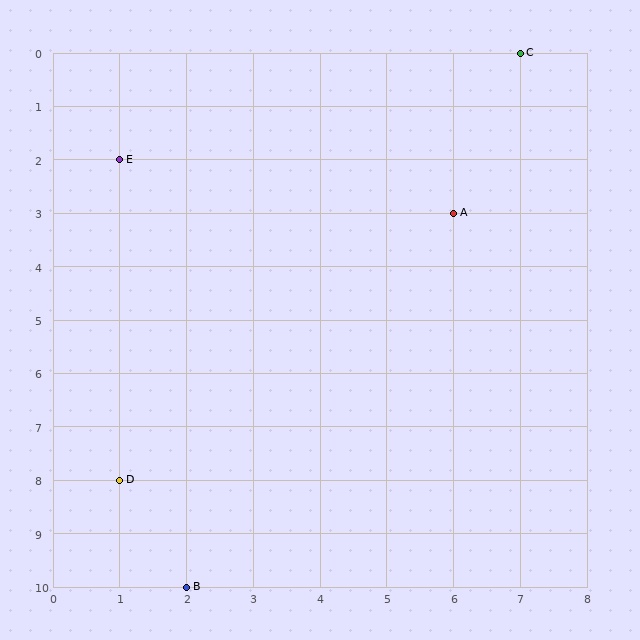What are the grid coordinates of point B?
Point B is at grid coordinates (2, 10).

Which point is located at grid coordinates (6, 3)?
Point A is at (6, 3).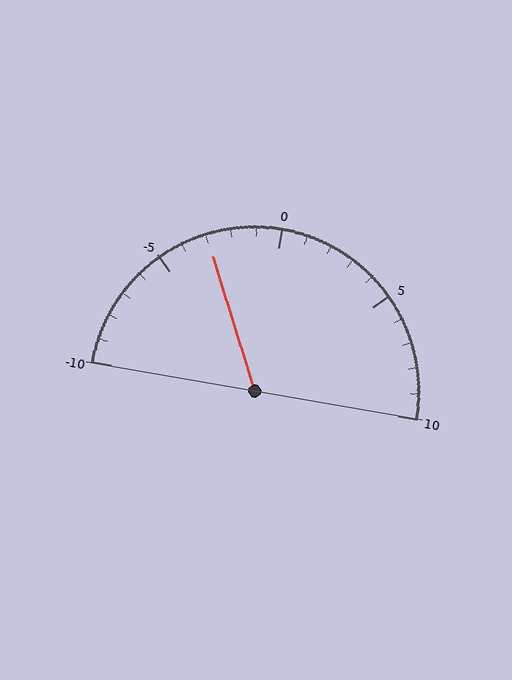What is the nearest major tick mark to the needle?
The nearest major tick mark is -5.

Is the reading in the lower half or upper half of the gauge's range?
The reading is in the lower half of the range (-10 to 10).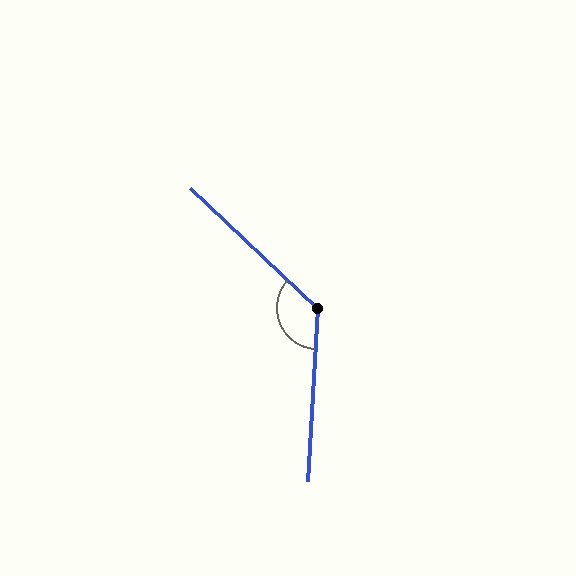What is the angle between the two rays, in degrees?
Approximately 130 degrees.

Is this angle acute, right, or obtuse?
It is obtuse.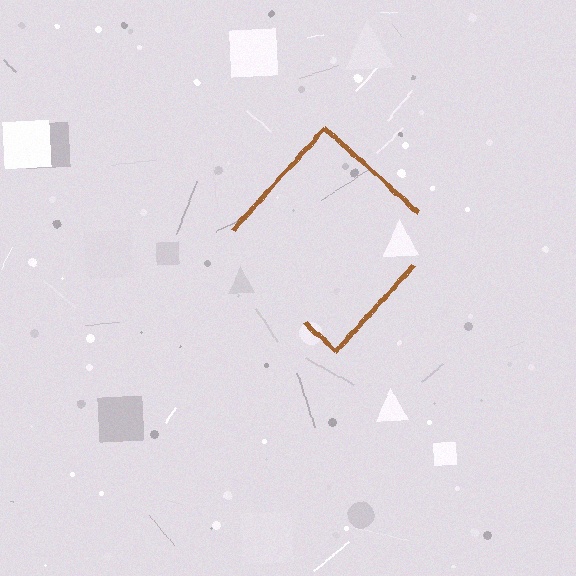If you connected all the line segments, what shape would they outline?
They would outline a diamond.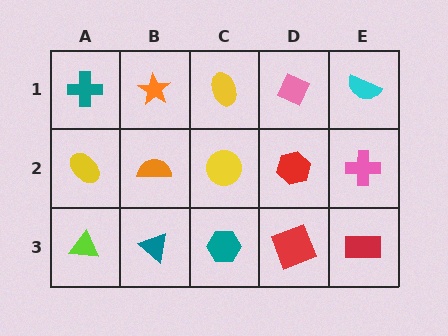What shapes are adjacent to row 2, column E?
A cyan semicircle (row 1, column E), a red rectangle (row 3, column E), a red hexagon (row 2, column D).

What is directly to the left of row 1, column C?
An orange star.